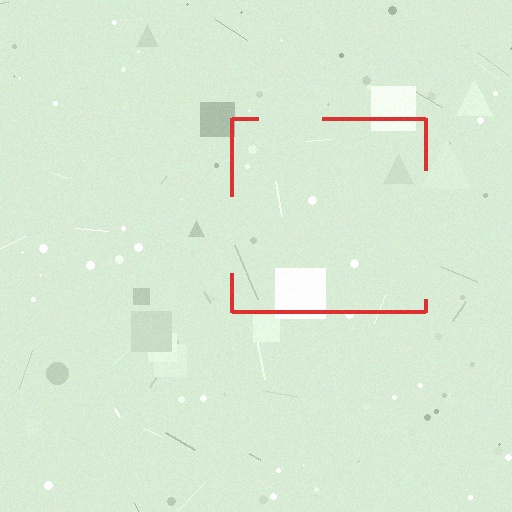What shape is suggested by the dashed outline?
The dashed outline suggests a square.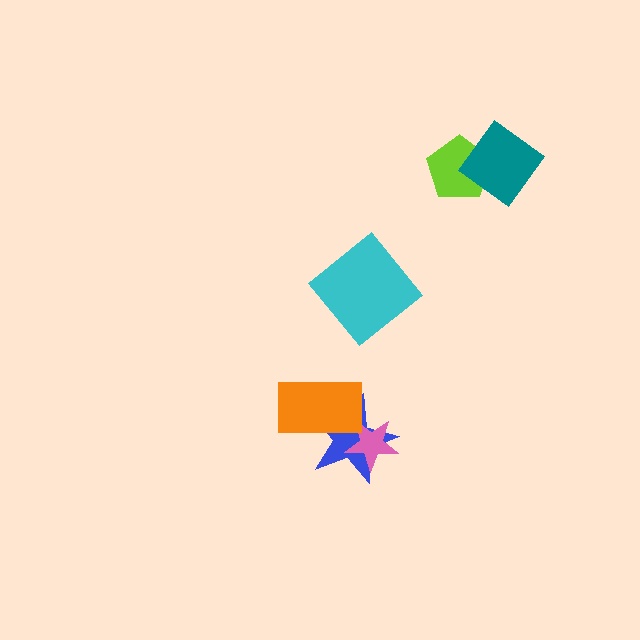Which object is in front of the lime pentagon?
The teal diamond is in front of the lime pentagon.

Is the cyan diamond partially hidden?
No, no other shape covers it.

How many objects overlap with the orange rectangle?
1 object overlaps with the orange rectangle.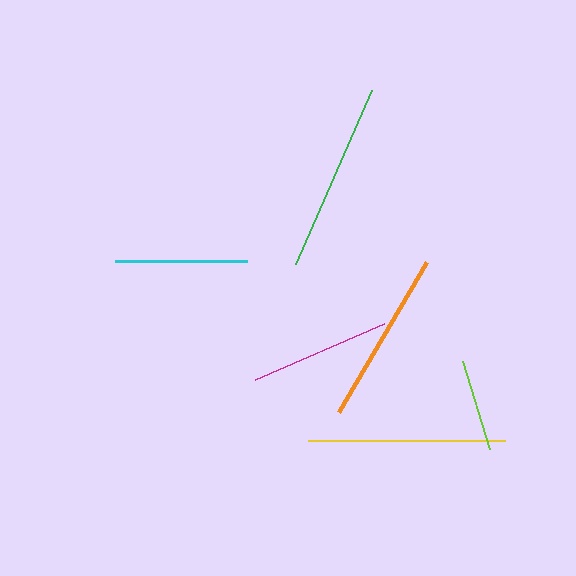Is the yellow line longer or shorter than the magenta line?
The yellow line is longer than the magenta line.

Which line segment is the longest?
The yellow line is the longest at approximately 197 pixels.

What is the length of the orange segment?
The orange segment is approximately 174 pixels long.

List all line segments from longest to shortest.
From longest to shortest: yellow, green, orange, magenta, cyan, lime.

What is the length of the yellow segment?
The yellow segment is approximately 197 pixels long.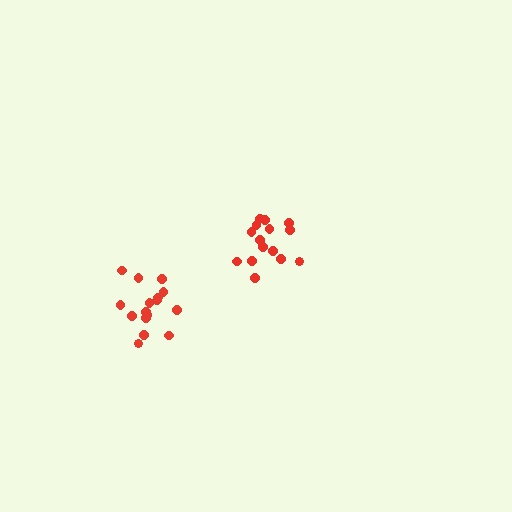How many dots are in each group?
Group 1: 16 dots, Group 2: 15 dots (31 total).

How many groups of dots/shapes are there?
There are 2 groups.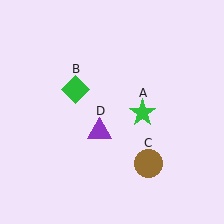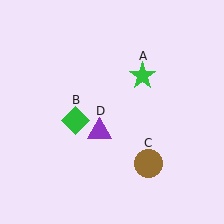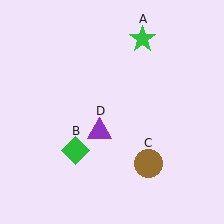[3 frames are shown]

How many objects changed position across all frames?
2 objects changed position: green star (object A), green diamond (object B).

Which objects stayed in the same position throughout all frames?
Brown circle (object C) and purple triangle (object D) remained stationary.